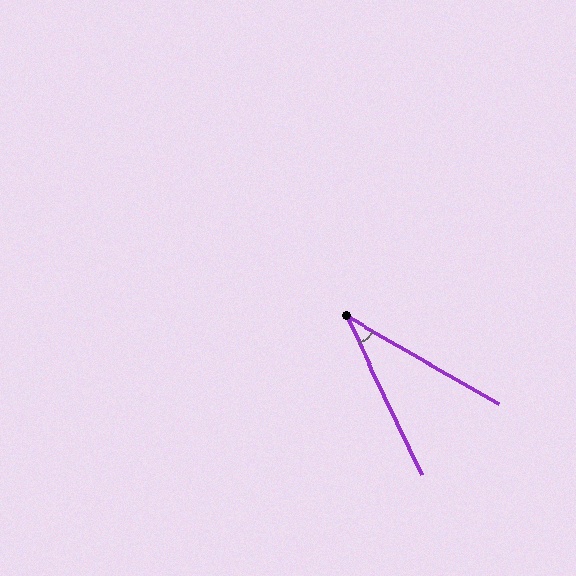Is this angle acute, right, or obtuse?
It is acute.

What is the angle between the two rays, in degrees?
Approximately 35 degrees.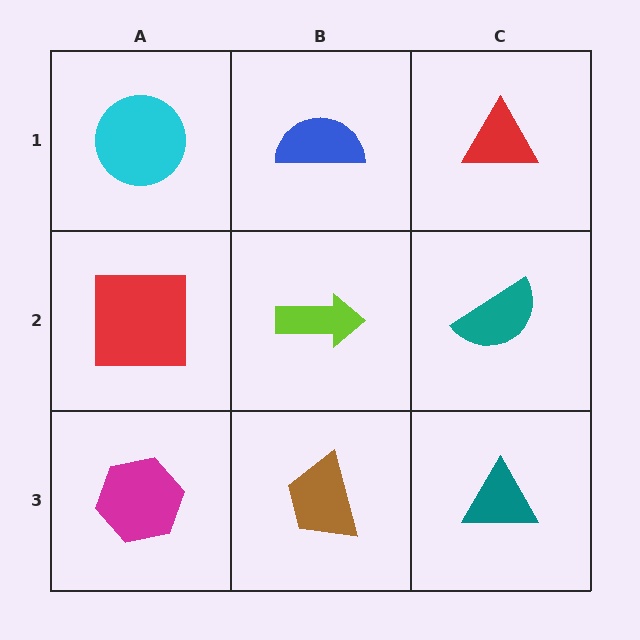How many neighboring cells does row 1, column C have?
2.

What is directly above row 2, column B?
A blue semicircle.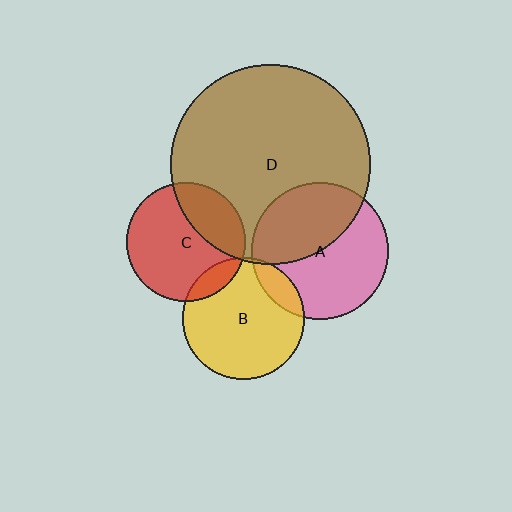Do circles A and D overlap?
Yes.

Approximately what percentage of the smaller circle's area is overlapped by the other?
Approximately 40%.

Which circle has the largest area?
Circle D (brown).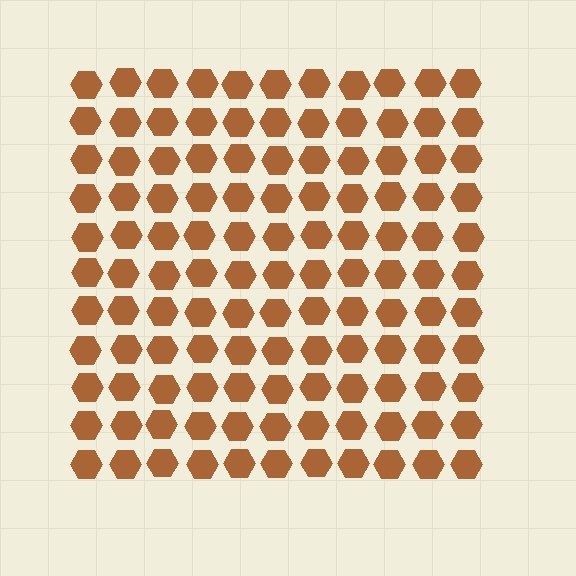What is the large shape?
The large shape is a square.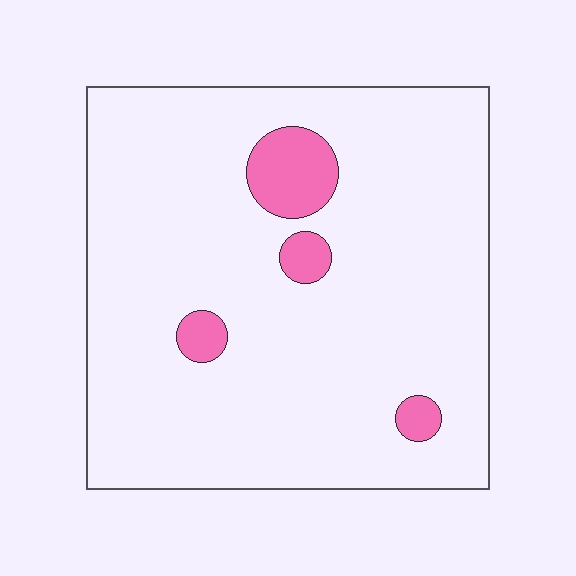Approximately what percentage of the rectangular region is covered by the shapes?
Approximately 10%.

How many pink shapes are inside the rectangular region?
4.